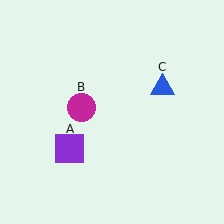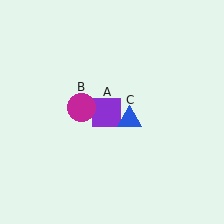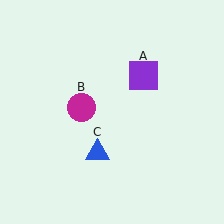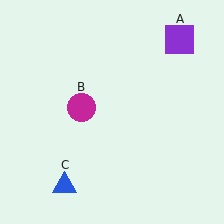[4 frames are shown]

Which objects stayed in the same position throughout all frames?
Magenta circle (object B) remained stationary.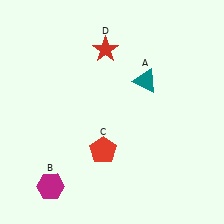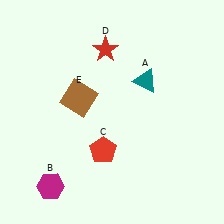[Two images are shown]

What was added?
A brown square (E) was added in Image 2.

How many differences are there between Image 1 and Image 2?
There is 1 difference between the two images.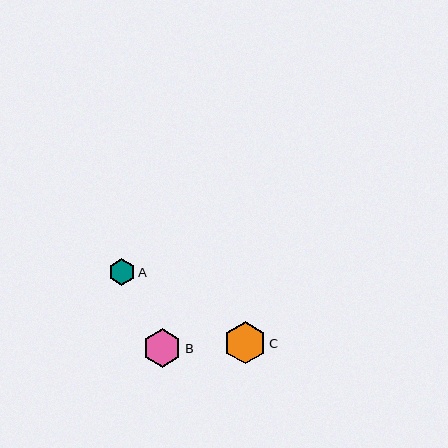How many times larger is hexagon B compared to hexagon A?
Hexagon B is approximately 1.4 times the size of hexagon A.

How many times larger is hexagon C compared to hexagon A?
Hexagon C is approximately 1.6 times the size of hexagon A.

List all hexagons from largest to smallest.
From largest to smallest: C, B, A.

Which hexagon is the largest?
Hexagon C is the largest with a size of approximately 42 pixels.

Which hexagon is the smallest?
Hexagon A is the smallest with a size of approximately 27 pixels.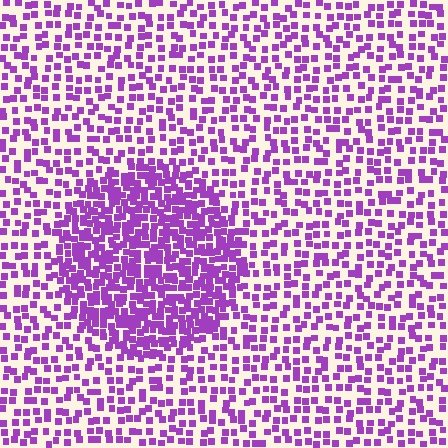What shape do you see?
I see a circle.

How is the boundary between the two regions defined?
The boundary is defined by a change in element density (approximately 2.1x ratio). All elements are the same color, size, and shape.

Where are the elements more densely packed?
The elements are more densely packed inside the circle boundary.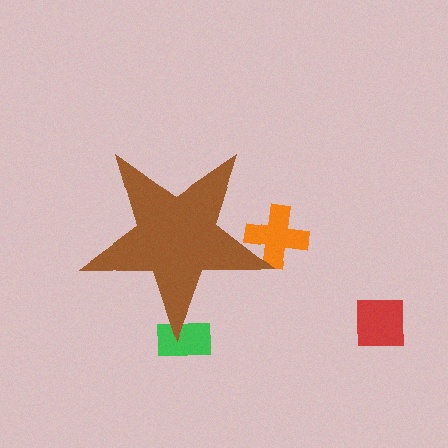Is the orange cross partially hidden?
Yes, the orange cross is partially hidden behind the brown star.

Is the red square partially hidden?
No, the red square is fully visible.